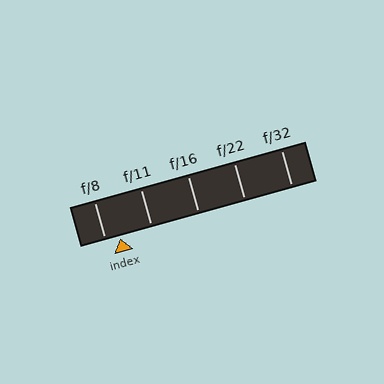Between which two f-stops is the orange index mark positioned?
The index mark is between f/8 and f/11.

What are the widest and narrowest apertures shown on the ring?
The widest aperture shown is f/8 and the narrowest is f/32.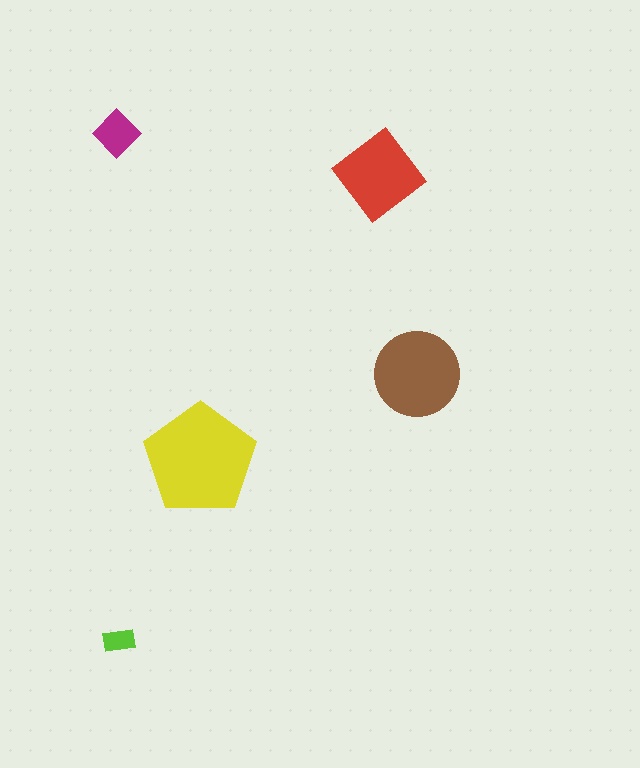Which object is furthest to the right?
The brown circle is rightmost.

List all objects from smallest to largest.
The lime rectangle, the magenta diamond, the red diamond, the brown circle, the yellow pentagon.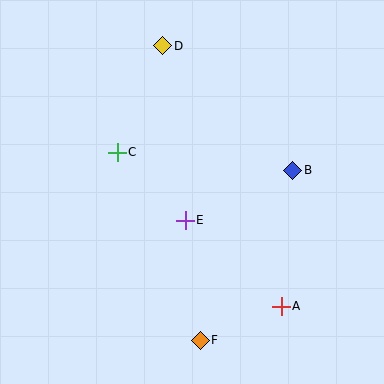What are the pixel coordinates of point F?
Point F is at (200, 340).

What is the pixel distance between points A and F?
The distance between A and F is 88 pixels.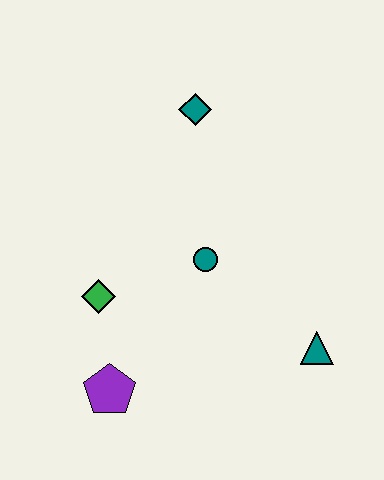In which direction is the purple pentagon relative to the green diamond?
The purple pentagon is below the green diamond.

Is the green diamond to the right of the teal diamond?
No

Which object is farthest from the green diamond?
The teal triangle is farthest from the green diamond.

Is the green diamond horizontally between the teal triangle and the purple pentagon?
No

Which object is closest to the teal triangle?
The teal circle is closest to the teal triangle.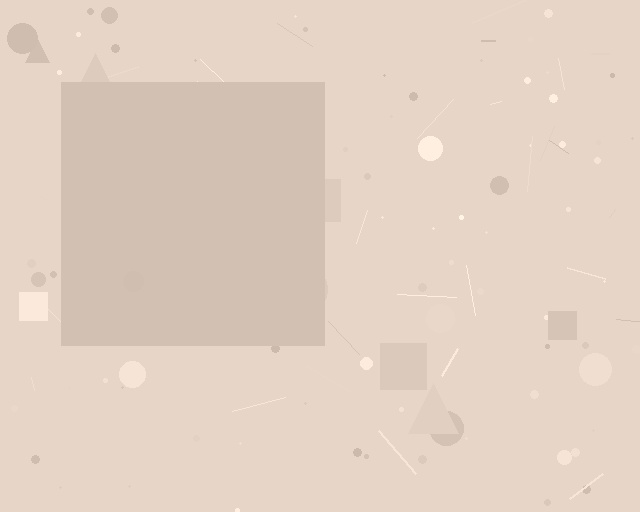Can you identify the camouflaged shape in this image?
The camouflaged shape is a square.